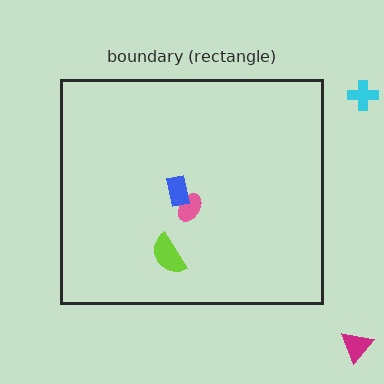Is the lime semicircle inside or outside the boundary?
Inside.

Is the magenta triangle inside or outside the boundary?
Outside.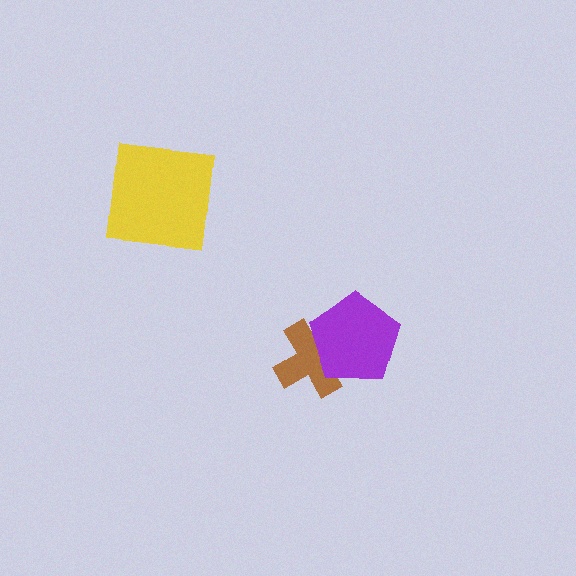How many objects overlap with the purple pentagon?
1 object overlaps with the purple pentagon.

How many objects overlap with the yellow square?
0 objects overlap with the yellow square.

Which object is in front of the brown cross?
The purple pentagon is in front of the brown cross.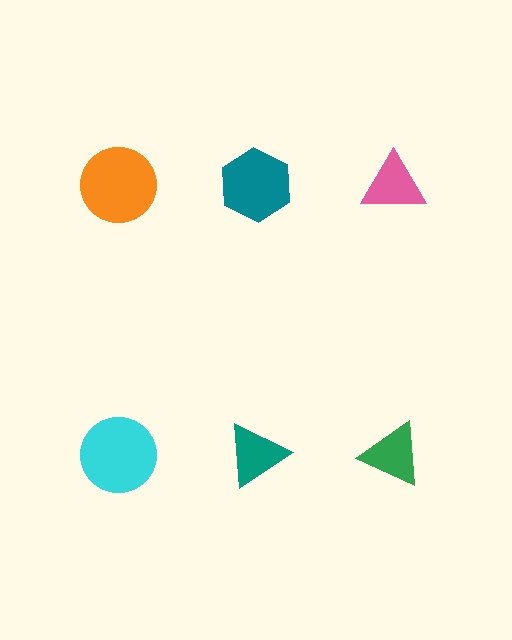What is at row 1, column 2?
A teal hexagon.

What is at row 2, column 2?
A teal triangle.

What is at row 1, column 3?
A pink triangle.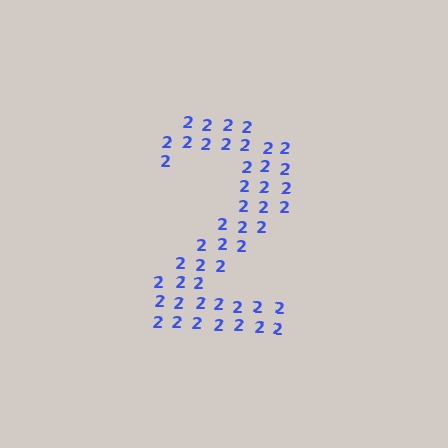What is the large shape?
The large shape is the digit 2.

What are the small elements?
The small elements are digit 2's.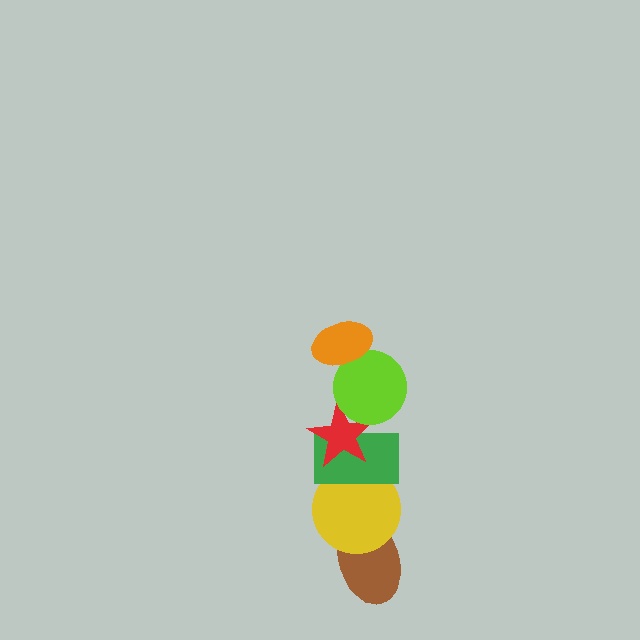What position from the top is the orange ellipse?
The orange ellipse is 1st from the top.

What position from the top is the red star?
The red star is 3rd from the top.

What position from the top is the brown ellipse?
The brown ellipse is 6th from the top.